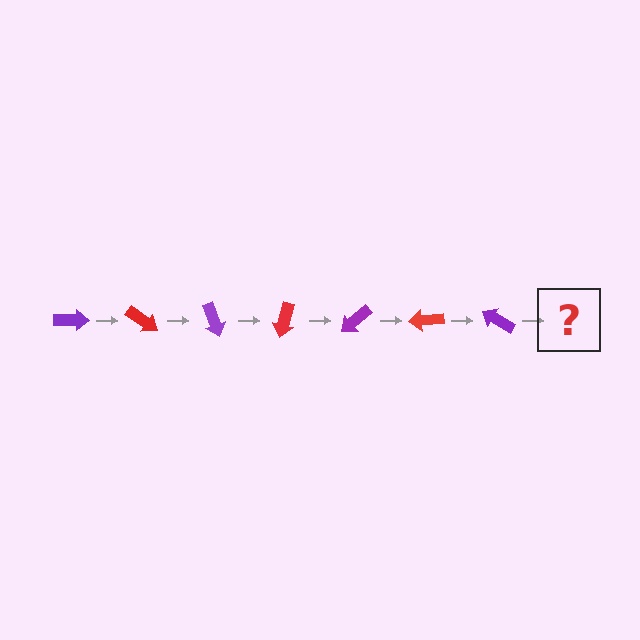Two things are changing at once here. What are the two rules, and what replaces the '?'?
The two rules are that it rotates 35 degrees each step and the color cycles through purple and red. The '?' should be a red arrow, rotated 245 degrees from the start.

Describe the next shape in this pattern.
It should be a red arrow, rotated 245 degrees from the start.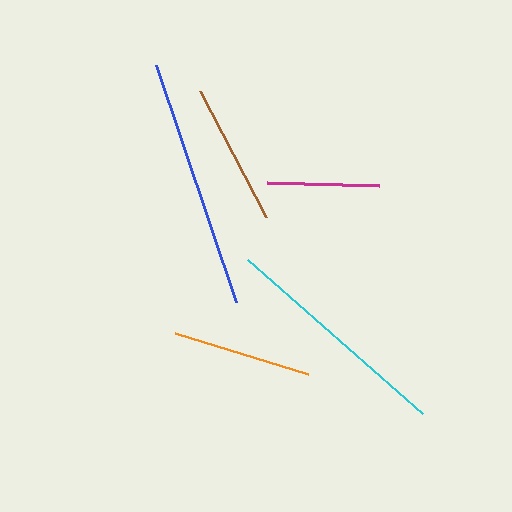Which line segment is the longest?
The blue line is the longest at approximately 250 pixels.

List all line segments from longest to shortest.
From longest to shortest: blue, cyan, brown, orange, magenta.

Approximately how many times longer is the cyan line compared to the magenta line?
The cyan line is approximately 2.1 times the length of the magenta line.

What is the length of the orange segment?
The orange segment is approximately 140 pixels long.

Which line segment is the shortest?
The magenta line is the shortest at approximately 112 pixels.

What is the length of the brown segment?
The brown segment is approximately 142 pixels long.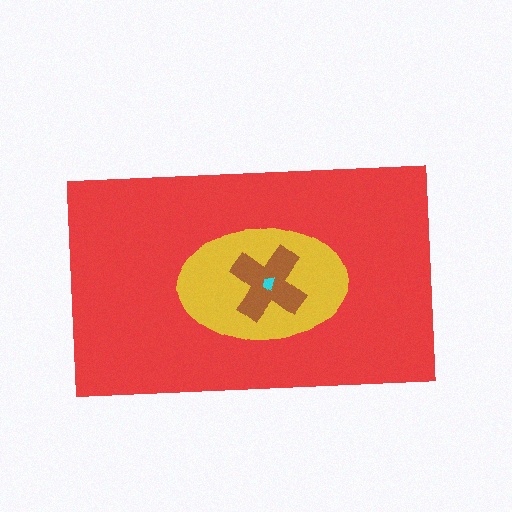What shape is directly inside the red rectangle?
The yellow ellipse.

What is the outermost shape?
The red rectangle.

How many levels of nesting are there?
4.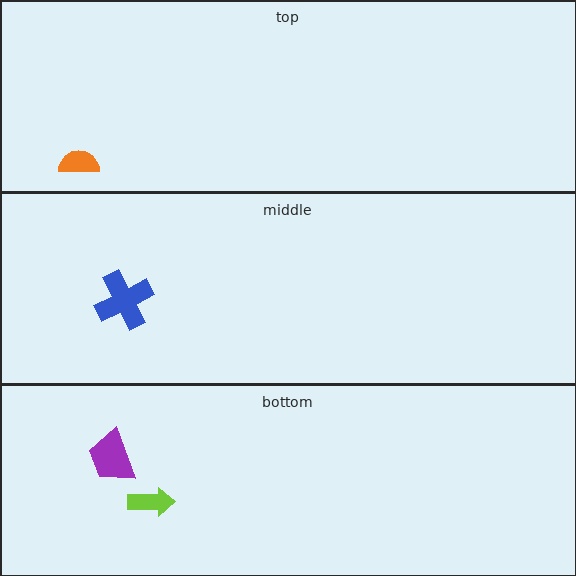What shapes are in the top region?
The orange semicircle.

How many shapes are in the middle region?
1.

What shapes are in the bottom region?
The purple trapezoid, the lime arrow.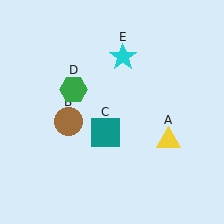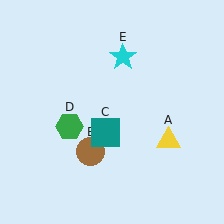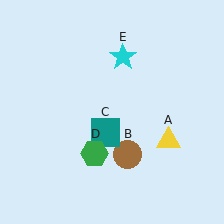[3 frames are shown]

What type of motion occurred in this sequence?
The brown circle (object B), green hexagon (object D) rotated counterclockwise around the center of the scene.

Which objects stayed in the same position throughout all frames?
Yellow triangle (object A) and teal square (object C) and cyan star (object E) remained stationary.